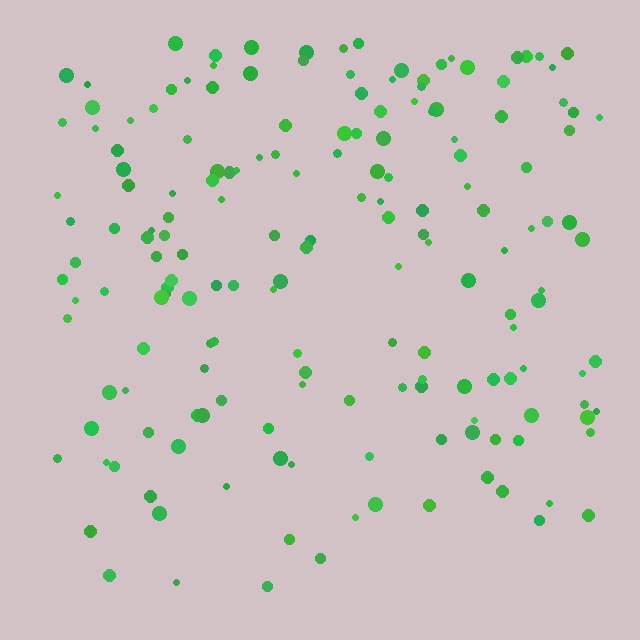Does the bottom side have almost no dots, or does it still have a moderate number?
Still a moderate number, just noticeably fewer than the top.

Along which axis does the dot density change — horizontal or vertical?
Vertical.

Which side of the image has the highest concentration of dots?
The top.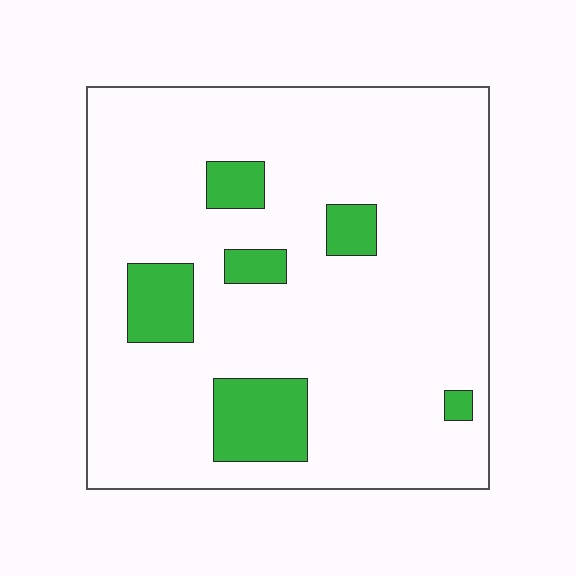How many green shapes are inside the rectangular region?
6.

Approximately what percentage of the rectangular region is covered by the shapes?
Approximately 15%.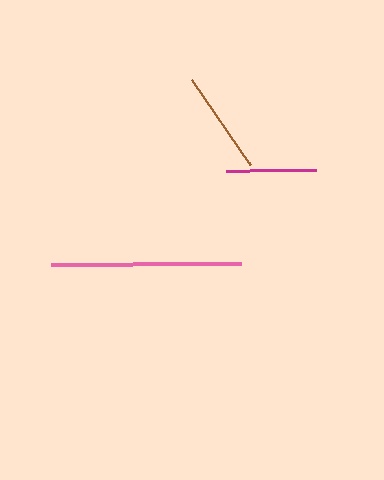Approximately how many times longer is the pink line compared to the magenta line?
The pink line is approximately 2.1 times the length of the magenta line.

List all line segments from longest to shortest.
From longest to shortest: pink, brown, magenta.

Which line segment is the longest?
The pink line is the longest at approximately 190 pixels.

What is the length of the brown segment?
The brown segment is approximately 103 pixels long.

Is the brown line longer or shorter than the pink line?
The pink line is longer than the brown line.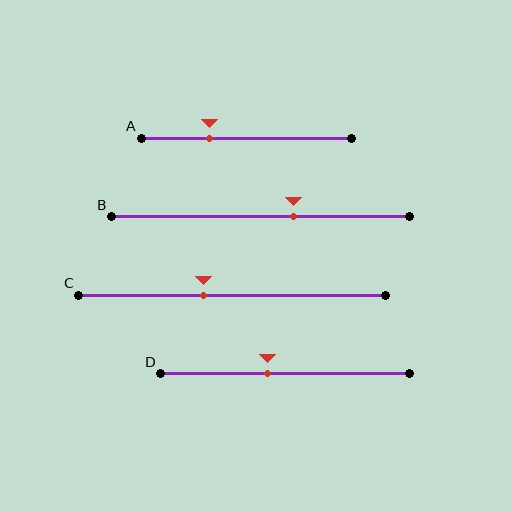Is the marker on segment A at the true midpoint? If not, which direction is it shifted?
No, the marker on segment A is shifted to the left by about 18% of the segment length.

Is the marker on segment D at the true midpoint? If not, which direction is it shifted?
No, the marker on segment D is shifted to the left by about 7% of the segment length.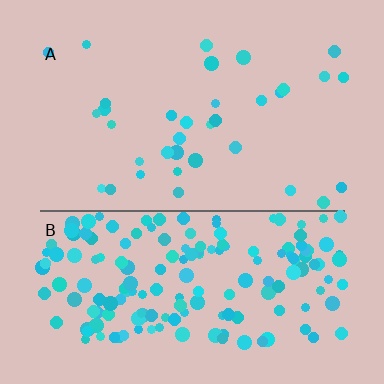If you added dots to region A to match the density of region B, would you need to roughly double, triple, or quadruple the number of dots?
Approximately quadruple.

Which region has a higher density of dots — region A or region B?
B (the bottom).